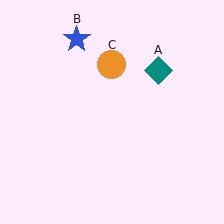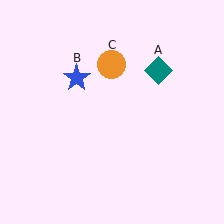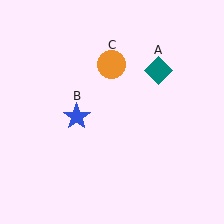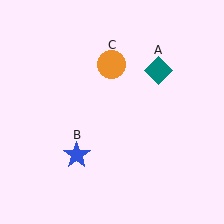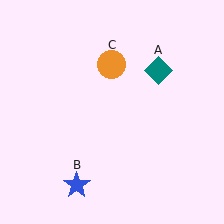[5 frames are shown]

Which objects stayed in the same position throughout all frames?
Teal diamond (object A) and orange circle (object C) remained stationary.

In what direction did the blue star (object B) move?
The blue star (object B) moved down.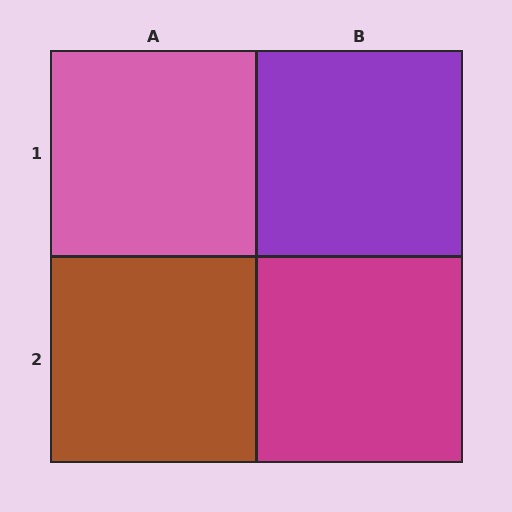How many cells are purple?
1 cell is purple.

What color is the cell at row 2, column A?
Brown.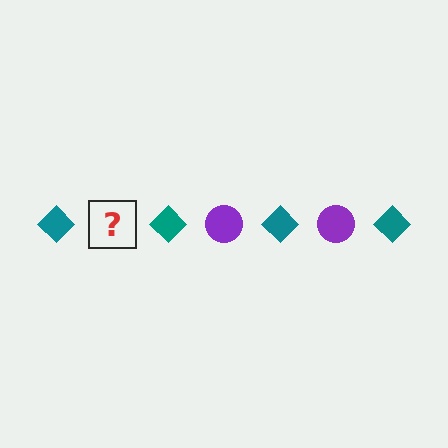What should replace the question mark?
The question mark should be replaced with a purple circle.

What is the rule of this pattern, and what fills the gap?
The rule is that the pattern alternates between teal diamond and purple circle. The gap should be filled with a purple circle.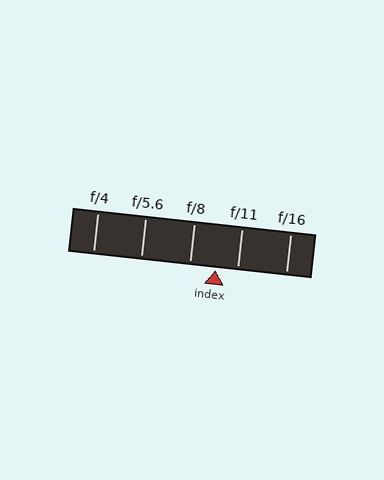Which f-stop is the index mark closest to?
The index mark is closest to f/11.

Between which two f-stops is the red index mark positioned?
The index mark is between f/8 and f/11.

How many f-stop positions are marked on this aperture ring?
There are 5 f-stop positions marked.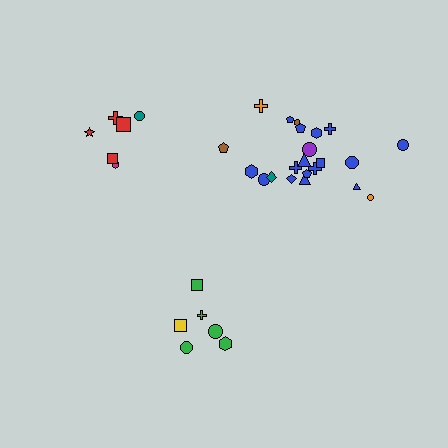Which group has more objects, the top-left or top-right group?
The top-right group.